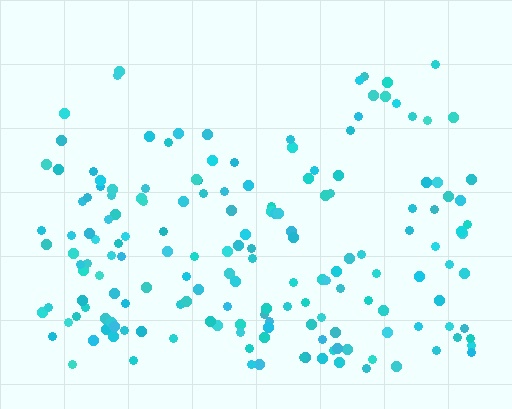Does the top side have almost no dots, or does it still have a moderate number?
Still a moderate number, just noticeably fewer than the bottom.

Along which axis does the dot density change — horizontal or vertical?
Vertical.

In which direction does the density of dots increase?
From top to bottom, with the bottom side densest.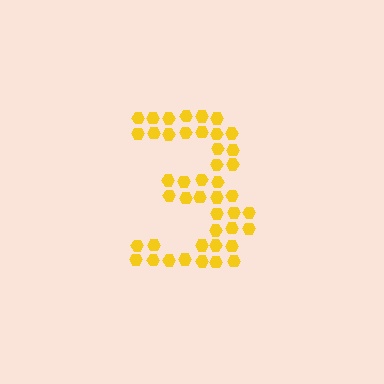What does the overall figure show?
The overall figure shows the digit 3.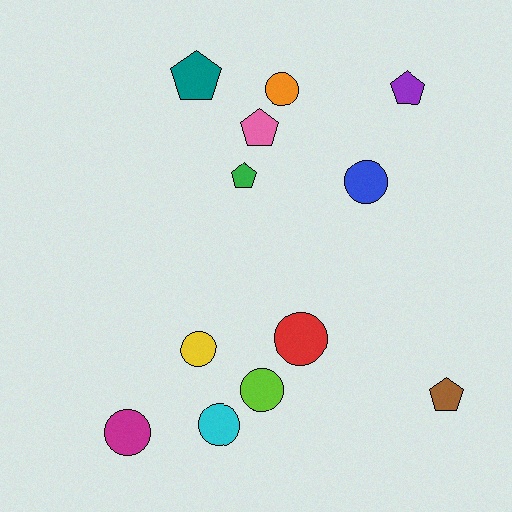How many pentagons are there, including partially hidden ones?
There are 5 pentagons.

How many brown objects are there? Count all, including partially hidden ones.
There is 1 brown object.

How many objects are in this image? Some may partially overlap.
There are 12 objects.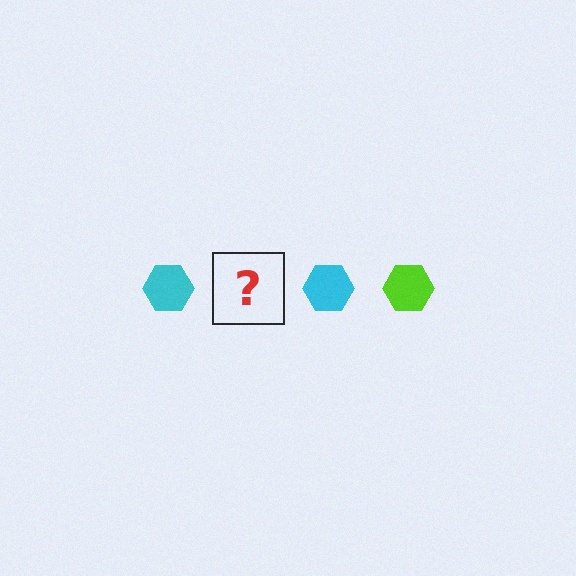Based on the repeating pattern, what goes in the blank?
The blank should be a lime hexagon.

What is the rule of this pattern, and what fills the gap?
The rule is that the pattern cycles through cyan, lime hexagons. The gap should be filled with a lime hexagon.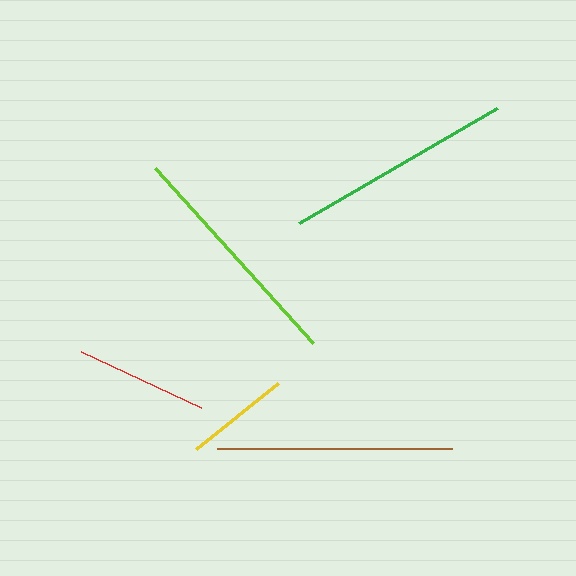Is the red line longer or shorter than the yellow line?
The red line is longer than the yellow line.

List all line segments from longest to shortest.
From longest to shortest: lime, brown, green, red, yellow.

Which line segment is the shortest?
The yellow line is the shortest at approximately 105 pixels.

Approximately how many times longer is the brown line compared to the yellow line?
The brown line is approximately 2.2 times the length of the yellow line.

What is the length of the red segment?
The red segment is approximately 133 pixels long.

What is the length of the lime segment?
The lime segment is approximately 237 pixels long.